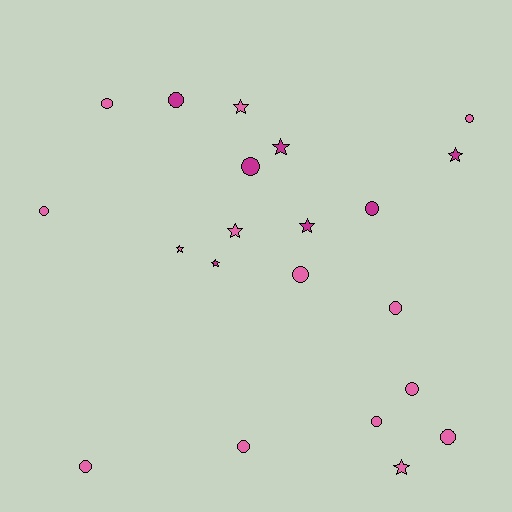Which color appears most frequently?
Pink, with 14 objects.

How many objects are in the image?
There are 21 objects.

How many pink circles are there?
There are 10 pink circles.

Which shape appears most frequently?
Circle, with 13 objects.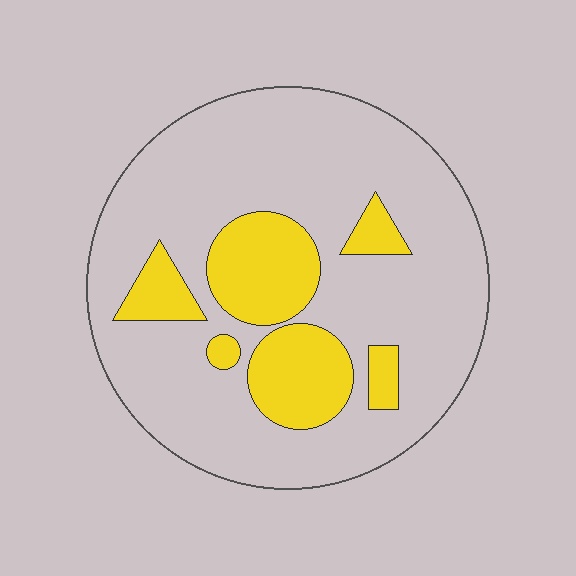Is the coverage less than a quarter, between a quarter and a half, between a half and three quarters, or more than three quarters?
Less than a quarter.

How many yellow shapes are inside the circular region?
6.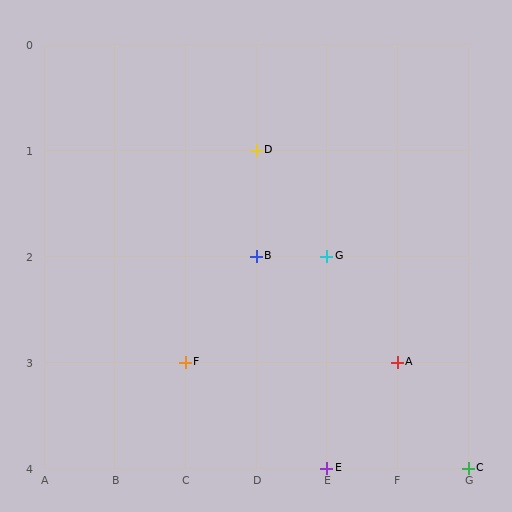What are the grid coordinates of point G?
Point G is at grid coordinates (E, 2).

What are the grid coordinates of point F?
Point F is at grid coordinates (C, 3).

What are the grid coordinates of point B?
Point B is at grid coordinates (D, 2).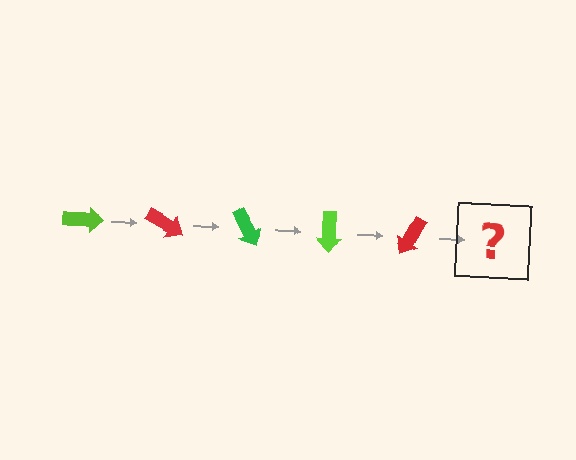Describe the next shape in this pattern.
It should be a green arrow, rotated 150 degrees from the start.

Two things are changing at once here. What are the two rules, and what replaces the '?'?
The two rules are that it rotates 30 degrees each step and the color cycles through lime, red, and green. The '?' should be a green arrow, rotated 150 degrees from the start.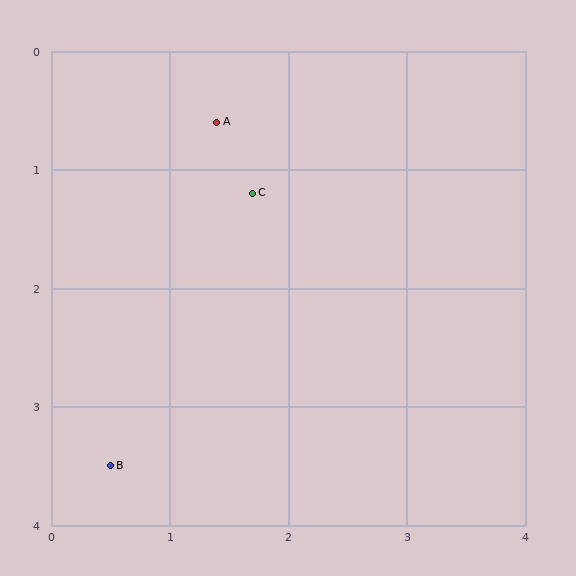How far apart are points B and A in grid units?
Points B and A are about 3.0 grid units apart.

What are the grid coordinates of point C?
Point C is at approximately (1.7, 1.2).